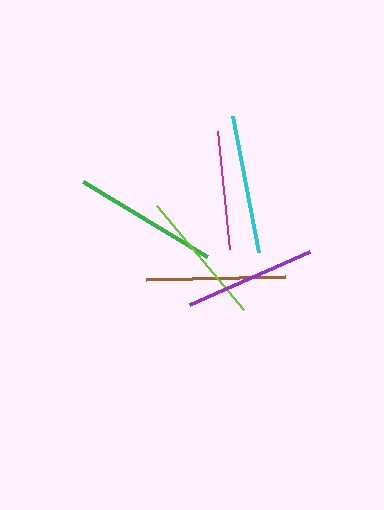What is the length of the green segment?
The green segment is approximately 145 pixels long.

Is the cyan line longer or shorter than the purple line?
The cyan line is longer than the purple line.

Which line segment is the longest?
The green line is the longest at approximately 145 pixels.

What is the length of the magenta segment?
The magenta segment is approximately 118 pixels long.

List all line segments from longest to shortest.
From longest to shortest: green, brown, cyan, lime, purple, magenta.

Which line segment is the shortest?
The magenta line is the shortest at approximately 118 pixels.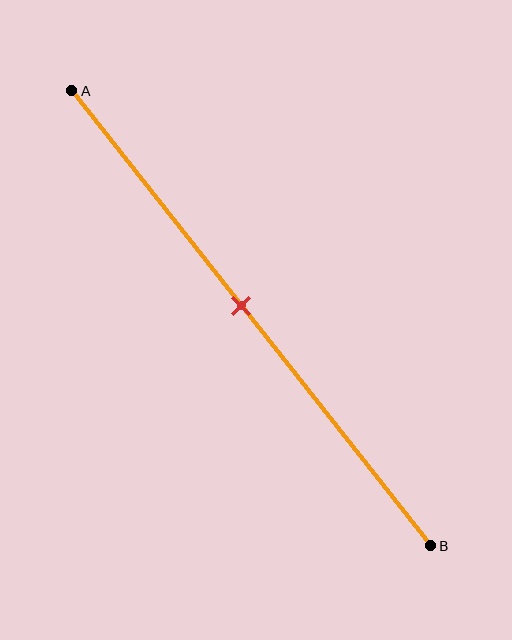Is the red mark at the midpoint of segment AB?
Yes, the mark is approximately at the midpoint.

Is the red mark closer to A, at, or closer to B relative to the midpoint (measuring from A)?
The red mark is approximately at the midpoint of segment AB.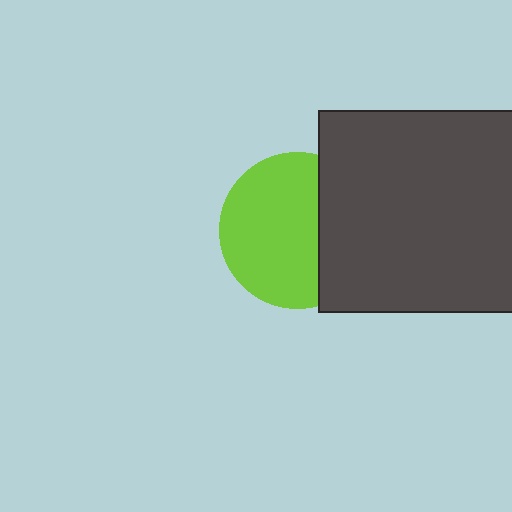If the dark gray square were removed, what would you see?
You would see the complete lime circle.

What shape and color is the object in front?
The object in front is a dark gray square.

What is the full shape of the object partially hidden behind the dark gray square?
The partially hidden object is a lime circle.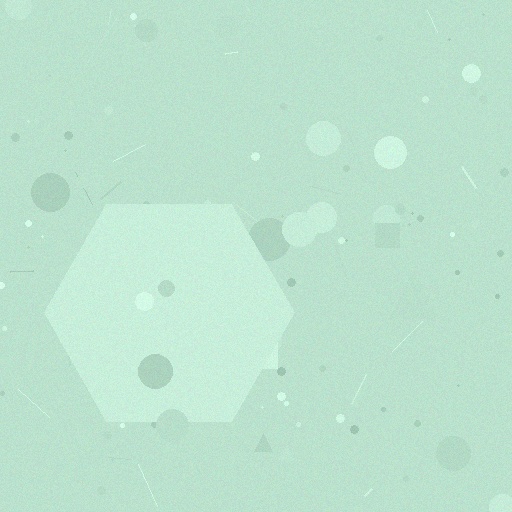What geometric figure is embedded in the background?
A hexagon is embedded in the background.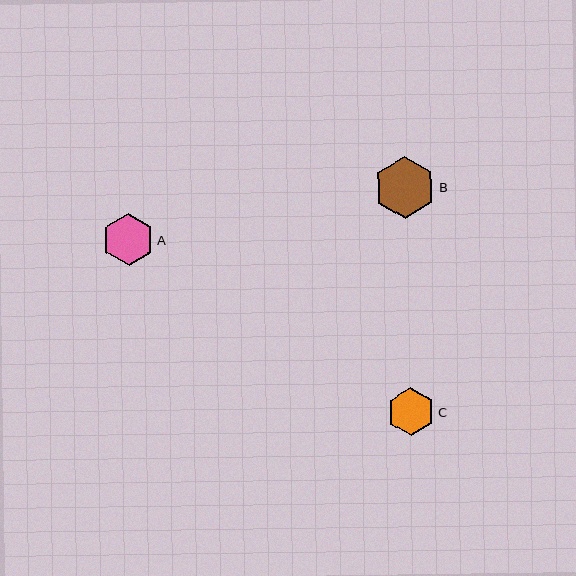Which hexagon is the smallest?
Hexagon C is the smallest with a size of approximately 47 pixels.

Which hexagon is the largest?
Hexagon B is the largest with a size of approximately 62 pixels.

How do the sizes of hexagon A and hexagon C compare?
Hexagon A and hexagon C are approximately the same size.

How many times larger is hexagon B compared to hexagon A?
Hexagon B is approximately 1.2 times the size of hexagon A.